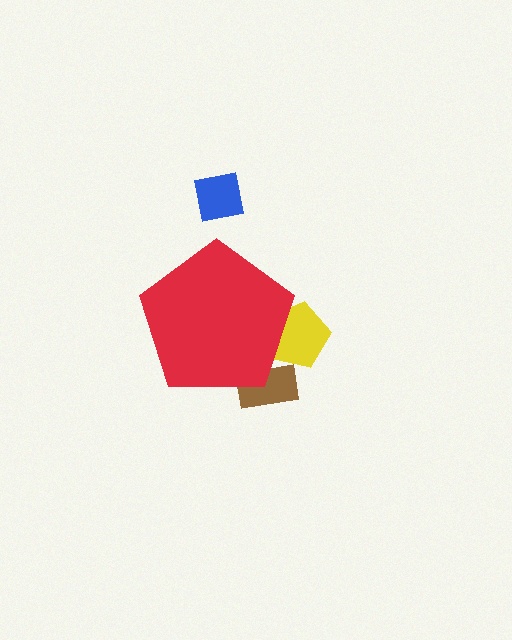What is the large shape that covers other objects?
A red pentagon.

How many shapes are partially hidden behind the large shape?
2 shapes are partially hidden.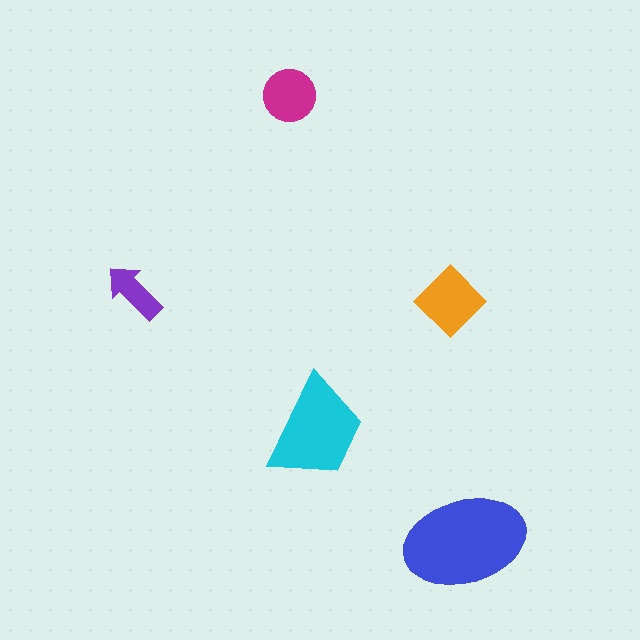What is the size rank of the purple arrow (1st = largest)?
5th.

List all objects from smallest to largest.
The purple arrow, the magenta circle, the orange diamond, the cyan trapezoid, the blue ellipse.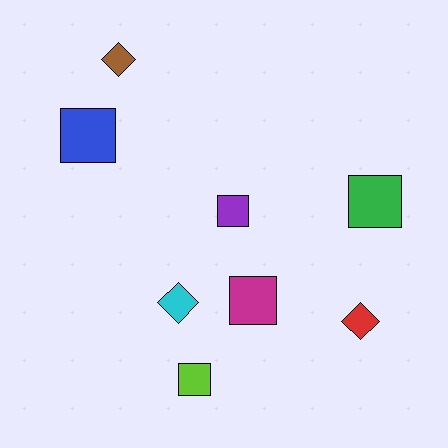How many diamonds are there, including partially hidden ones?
There are 3 diamonds.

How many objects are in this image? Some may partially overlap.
There are 8 objects.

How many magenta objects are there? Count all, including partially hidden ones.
There is 1 magenta object.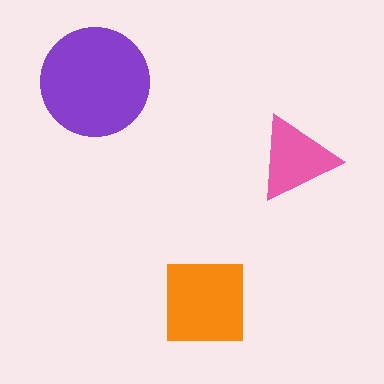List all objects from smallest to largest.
The pink triangle, the orange square, the purple circle.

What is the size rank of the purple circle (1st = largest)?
1st.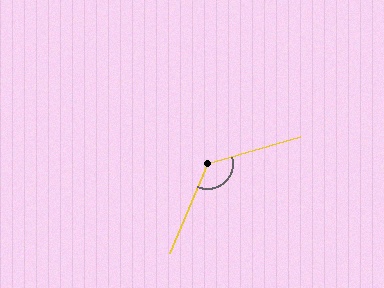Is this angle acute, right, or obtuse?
It is obtuse.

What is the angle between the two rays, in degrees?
Approximately 129 degrees.